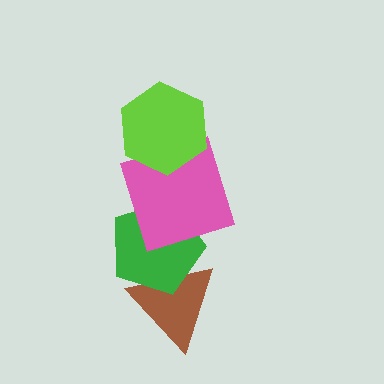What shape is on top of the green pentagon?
The pink square is on top of the green pentagon.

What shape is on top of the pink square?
The lime hexagon is on top of the pink square.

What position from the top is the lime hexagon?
The lime hexagon is 1st from the top.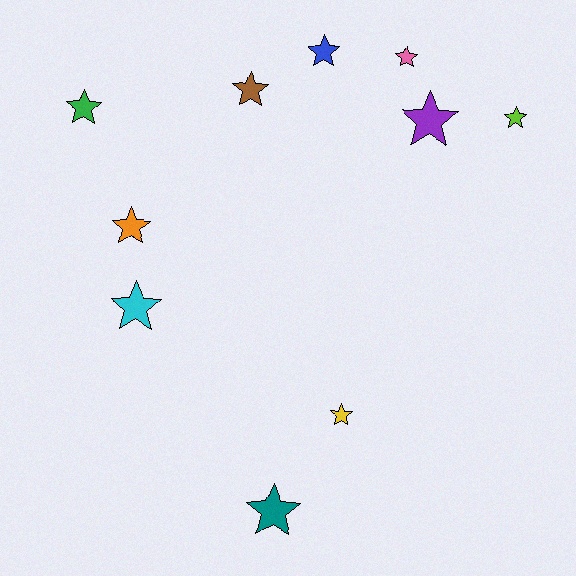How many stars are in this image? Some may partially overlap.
There are 10 stars.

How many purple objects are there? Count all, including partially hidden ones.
There is 1 purple object.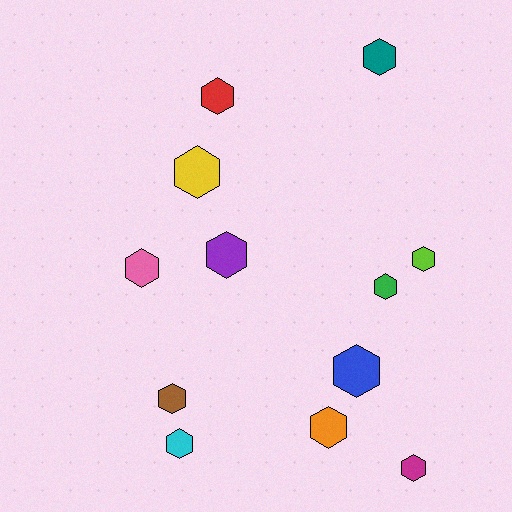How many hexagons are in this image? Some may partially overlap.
There are 12 hexagons.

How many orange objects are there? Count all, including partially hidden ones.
There is 1 orange object.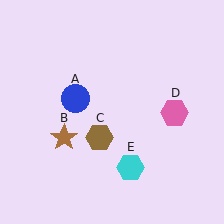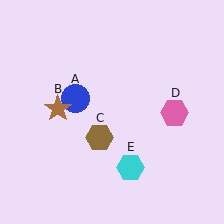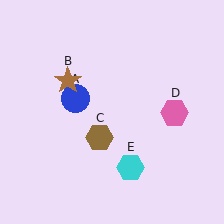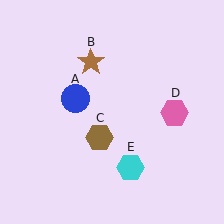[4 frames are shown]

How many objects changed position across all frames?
1 object changed position: brown star (object B).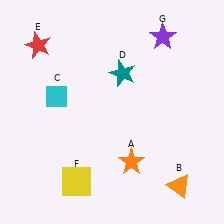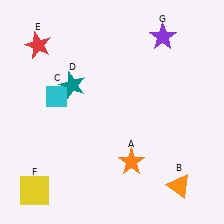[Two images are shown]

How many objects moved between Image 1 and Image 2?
2 objects moved between the two images.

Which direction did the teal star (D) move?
The teal star (D) moved left.